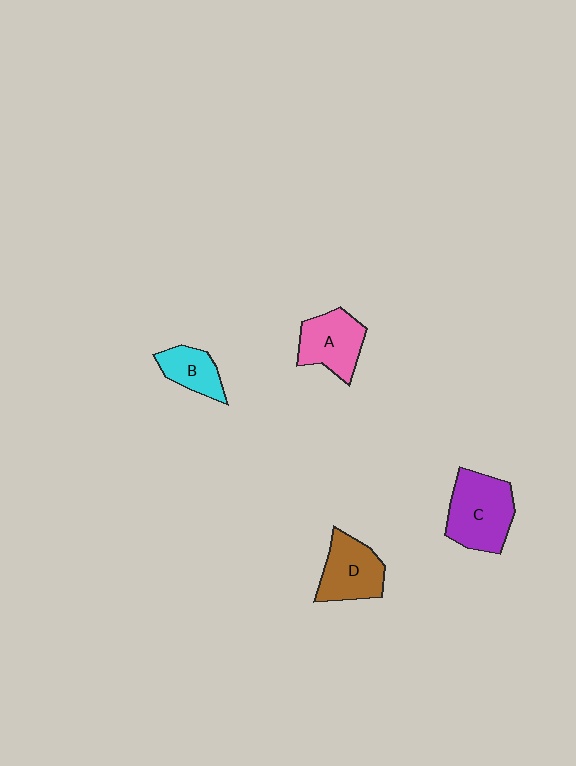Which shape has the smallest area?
Shape B (cyan).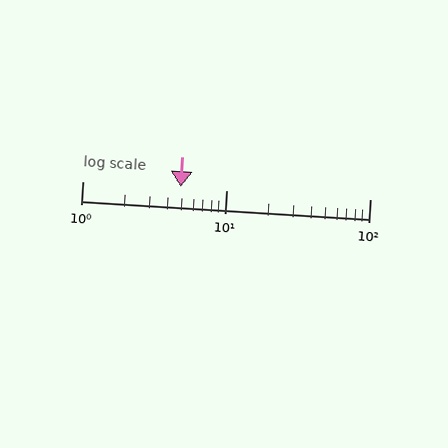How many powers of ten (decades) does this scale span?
The scale spans 2 decades, from 1 to 100.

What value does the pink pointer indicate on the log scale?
The pointer indicates approximately 4.8.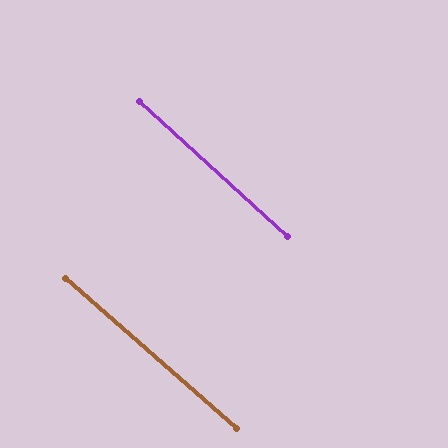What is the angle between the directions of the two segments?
Approximately 1 degree.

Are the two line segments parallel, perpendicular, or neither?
Parallel — their directions differ by only 1.1°.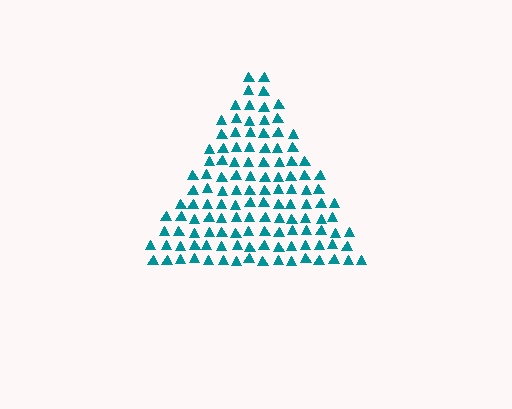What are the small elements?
The small elements are triangles.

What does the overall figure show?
The overall figure shows a triangle.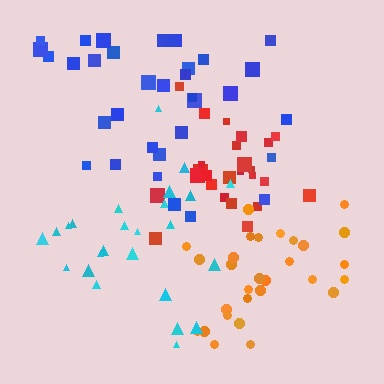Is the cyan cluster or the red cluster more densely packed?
Red.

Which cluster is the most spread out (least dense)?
Cyan.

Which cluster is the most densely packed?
Orange.